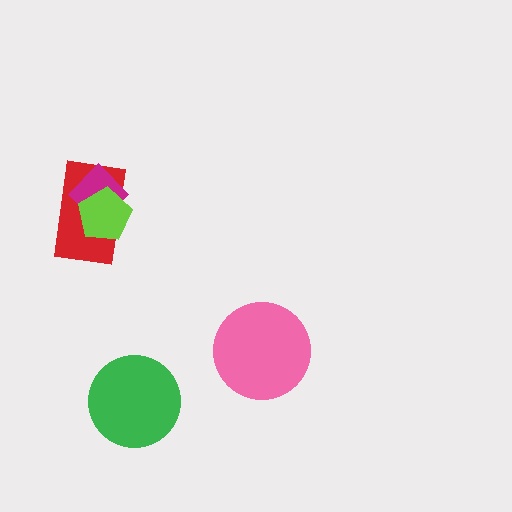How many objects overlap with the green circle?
0 objects overlap with the green circle.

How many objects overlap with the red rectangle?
2 objects overlap with the red rectangle.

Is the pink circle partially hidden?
No, no other shape covers it.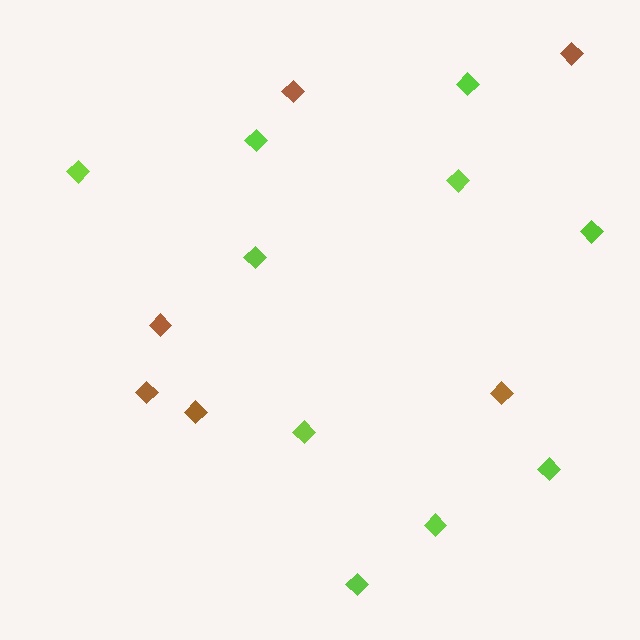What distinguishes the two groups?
There are 2 groups: one group of brown diamonds (6) and one group of lime diamonds (10).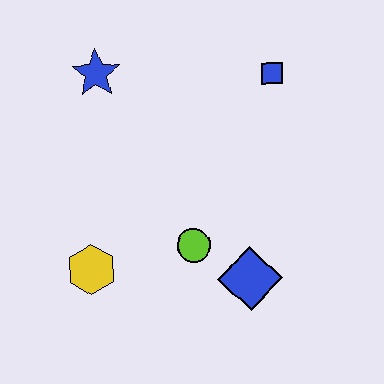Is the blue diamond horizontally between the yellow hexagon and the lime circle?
No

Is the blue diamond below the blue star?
Yes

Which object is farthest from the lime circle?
The blue star is farthest from the lime circle.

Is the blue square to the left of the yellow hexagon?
No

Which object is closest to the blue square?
The blue star is closest to the blue square.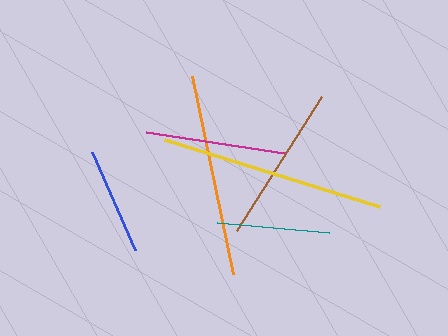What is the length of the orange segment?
The orange segment is approximately 203 pixels long.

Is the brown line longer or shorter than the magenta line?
The brown line is longer than the magenta line.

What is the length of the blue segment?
The blue segment is approximately 108 pixels long.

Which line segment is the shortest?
The blue line is the shortest at approximately 108 pixels.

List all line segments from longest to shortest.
From longest to shortest: yellow, orange, brown, magenta, teal, blue.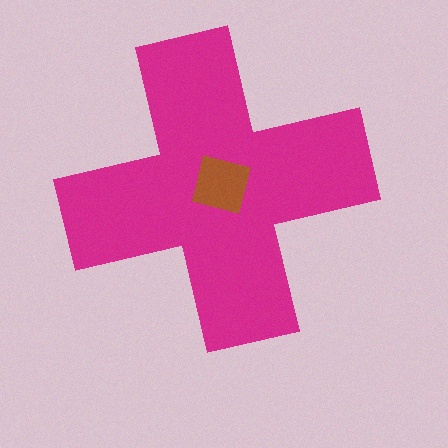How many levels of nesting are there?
2.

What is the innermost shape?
The brown square.